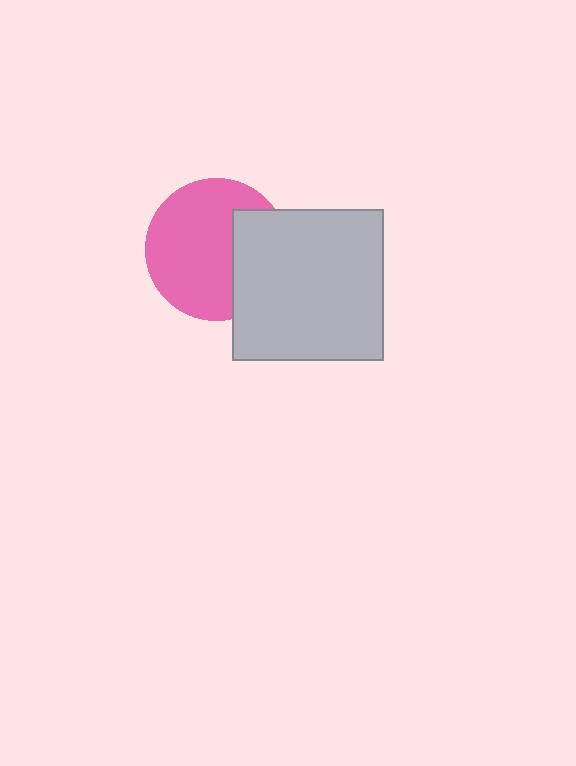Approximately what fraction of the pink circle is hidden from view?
Roughly 31% of the pink circle is hidden behind the light gray square.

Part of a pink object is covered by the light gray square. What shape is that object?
It is a circle.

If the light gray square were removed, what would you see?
You would see the complete pink circle.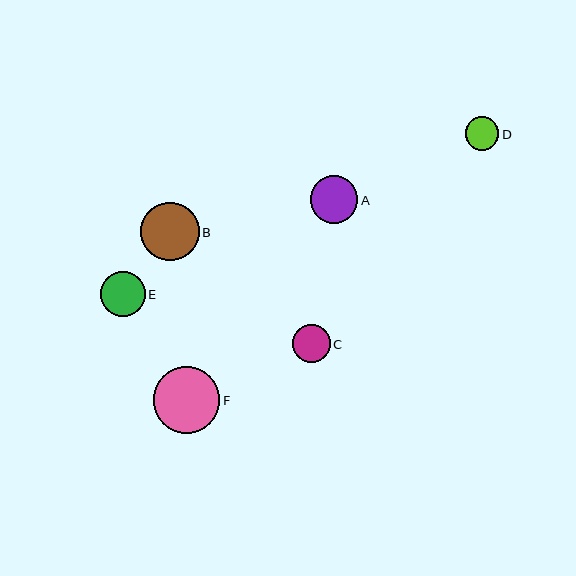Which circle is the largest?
Circle F is the largest with a size of approximately 67 pixels.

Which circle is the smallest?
Circle D is the smallest with a size of approximately 33 pixels.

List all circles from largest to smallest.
From largest to smallest: F, B, A, E, C, D.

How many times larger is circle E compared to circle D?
Circle E is approximately 1.4 times the size of circle D.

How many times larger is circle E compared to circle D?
Circle E is approximately 1.4 times the size of circle D.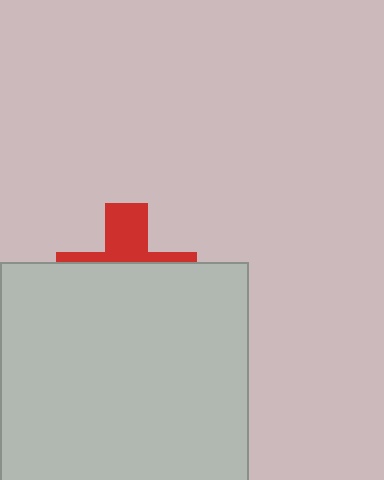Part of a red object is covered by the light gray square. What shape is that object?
It is a cross.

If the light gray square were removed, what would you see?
You would see the complete red cross.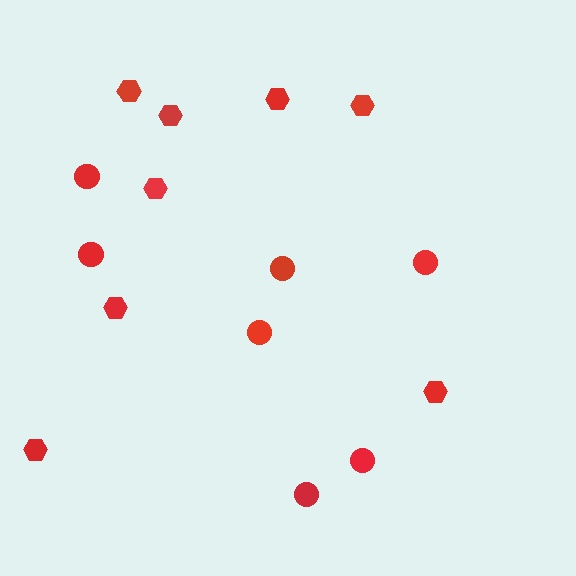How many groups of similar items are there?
There are 2 groups: one group of hexagons (8) and one group of circles (7).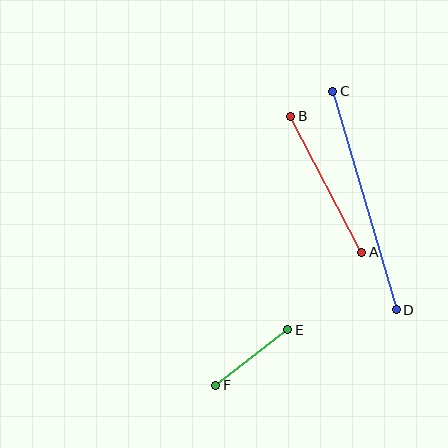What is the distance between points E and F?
The distance is approximately 91 pixels.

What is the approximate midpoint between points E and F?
The midpoint is at approximately (252, 357) pixels.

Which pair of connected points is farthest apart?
Points C and D are farthest apart.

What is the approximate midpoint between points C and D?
The midpoint is at approximately (364, 200) pixels.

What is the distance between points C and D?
The distance is approximately 227 pixels.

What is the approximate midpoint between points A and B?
The midpoint is at approximately (326, 184) pixels.